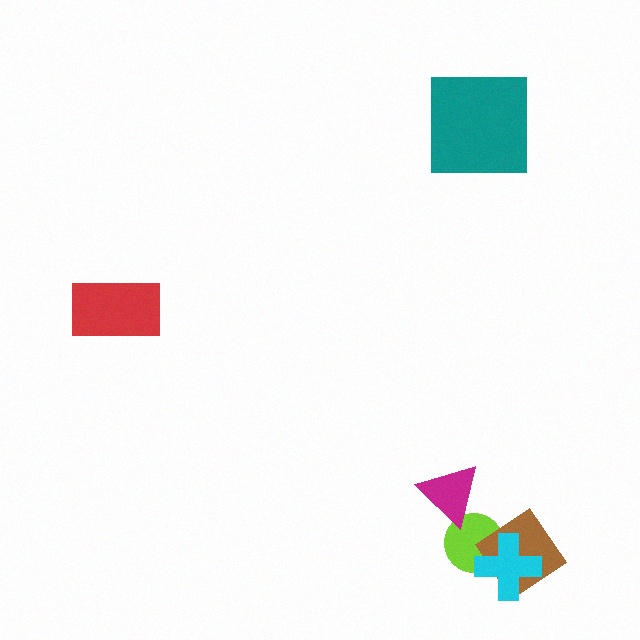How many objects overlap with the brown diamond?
2 objects overlap with the brown diamond.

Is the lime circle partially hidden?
Yes, it is partially covered by another shape.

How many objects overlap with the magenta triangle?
1 object overlaps with the magenta triangle.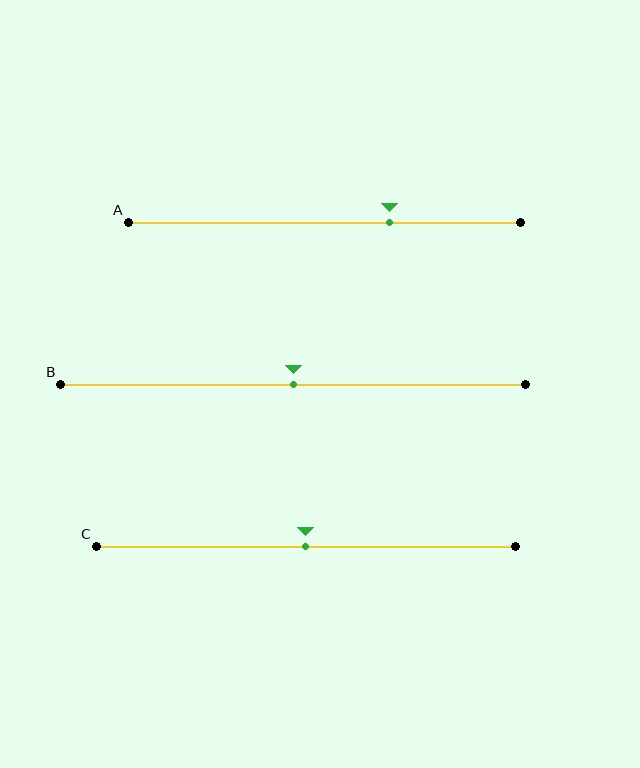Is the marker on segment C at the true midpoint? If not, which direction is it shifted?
Yes, the marker on segment C is at the true midpoint.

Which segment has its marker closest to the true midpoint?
Segment B has its marker closest to the true midpoint.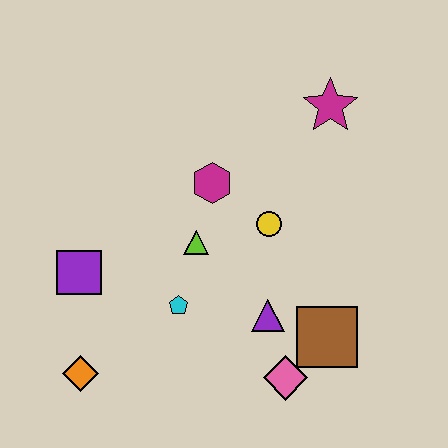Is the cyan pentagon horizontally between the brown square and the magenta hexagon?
No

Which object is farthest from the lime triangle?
The magenta star is farthest from the lime triangle.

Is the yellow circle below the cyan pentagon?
No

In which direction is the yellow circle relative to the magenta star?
The yellow circle is below the magenta star.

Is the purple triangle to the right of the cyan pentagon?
Yes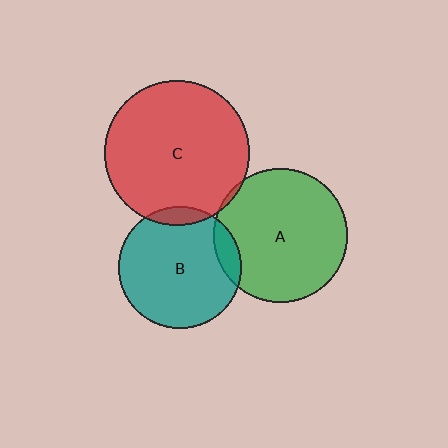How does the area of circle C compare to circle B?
Approximately 1.4 times.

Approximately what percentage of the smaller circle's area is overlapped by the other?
Approximately 10%.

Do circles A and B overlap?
Yes.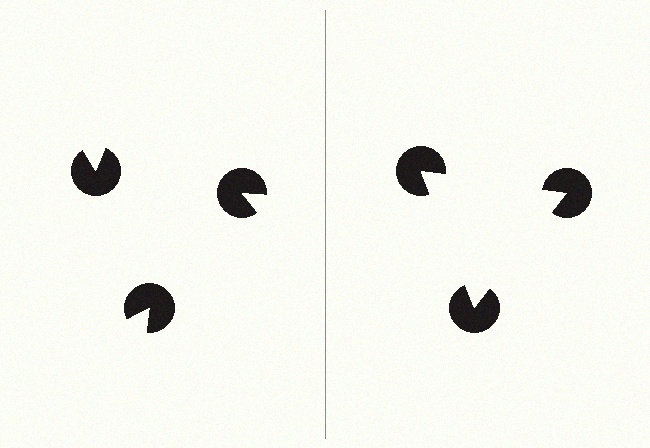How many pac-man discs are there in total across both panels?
6 — 3 on each side.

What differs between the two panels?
The pac-man discs are positioned identically on both sides; only the wedge orientations differ. On the right they align to a triangle; on the left they are misaligned.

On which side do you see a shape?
An illusory triangle appears on the right side. On the left side the wedge cuts are rotated, so no coherent shape forms.